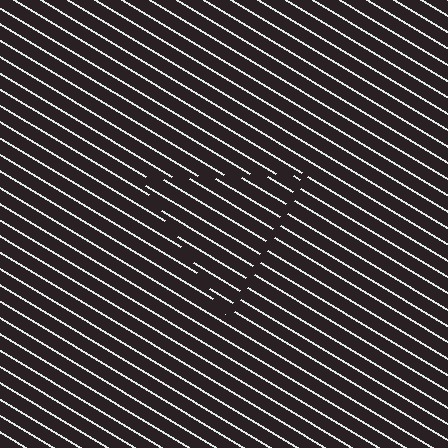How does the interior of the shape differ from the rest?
The interior of the shape contains the same grating, shifted by half a period — the contour is defined by the phase discontinuity where line-ends from the inner and outer gratings abut.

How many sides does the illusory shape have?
3 sides — the line-ends trace a triangle.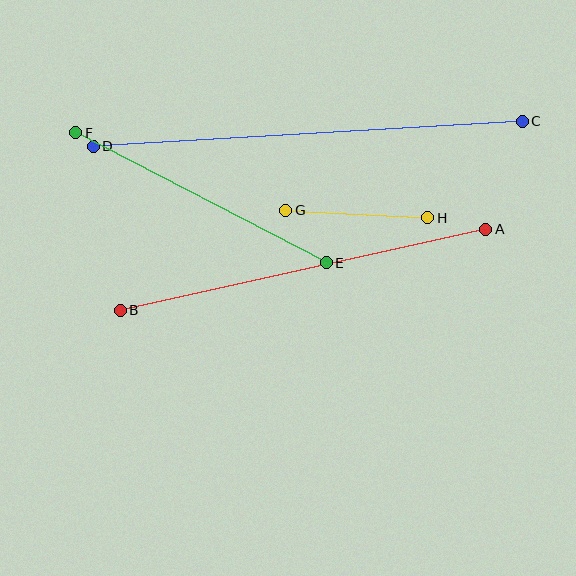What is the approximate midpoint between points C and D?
The midpoint is at approximately (308, 134) pixels.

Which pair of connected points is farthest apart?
Points C and D are farthest apart.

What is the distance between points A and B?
The distance is approximately 375 pixels.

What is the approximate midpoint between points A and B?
The midpoint is at approximately (303, 270) pixels.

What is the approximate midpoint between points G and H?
The midpoint is at approximately (357, 214) pixels.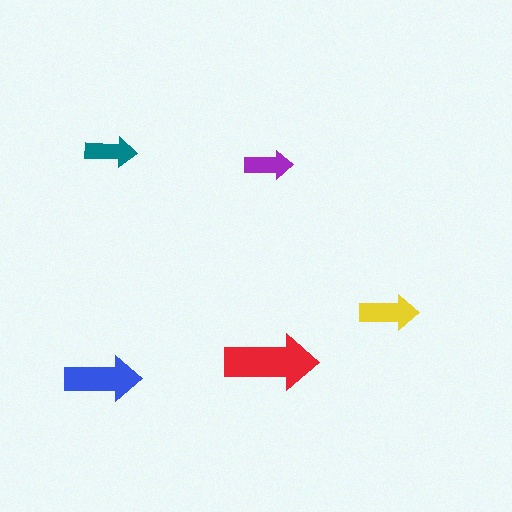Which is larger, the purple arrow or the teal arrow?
The teal one.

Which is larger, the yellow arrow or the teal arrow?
The yellow one.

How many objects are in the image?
There are 5 objects in the image.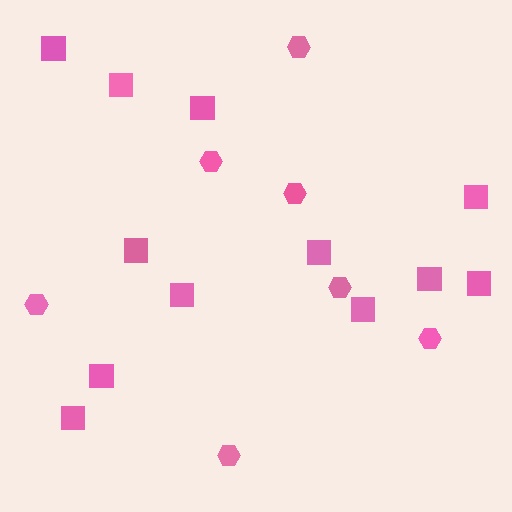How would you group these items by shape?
There are 2 groups: one group of squares (12) and one group of hexagons (7).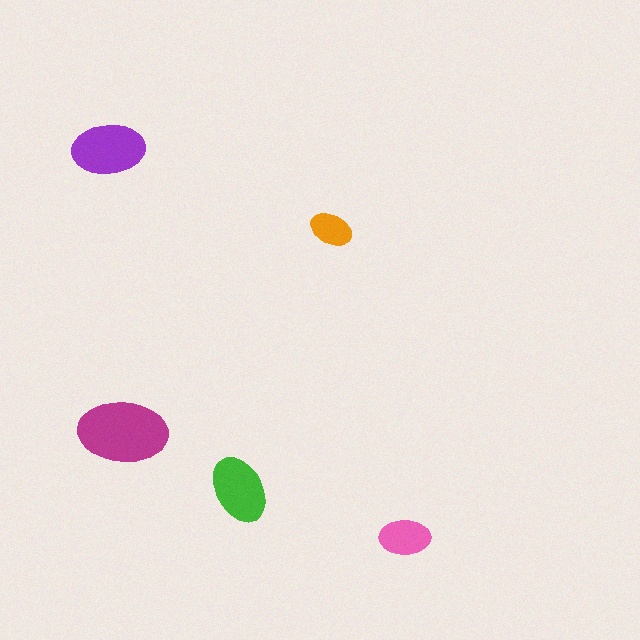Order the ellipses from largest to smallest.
the magenta one, the purple one, the green one, the pink one, the orange one.